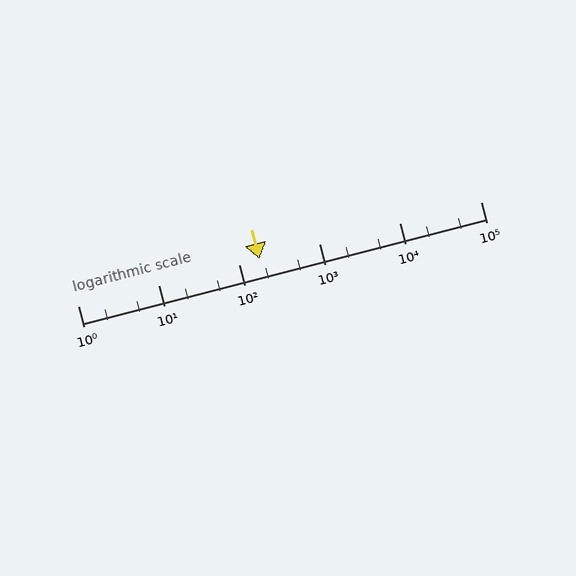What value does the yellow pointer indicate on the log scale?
The pointer indicates approximately 180.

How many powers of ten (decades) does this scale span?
The scale spans 5 decades, from 1 to 100000.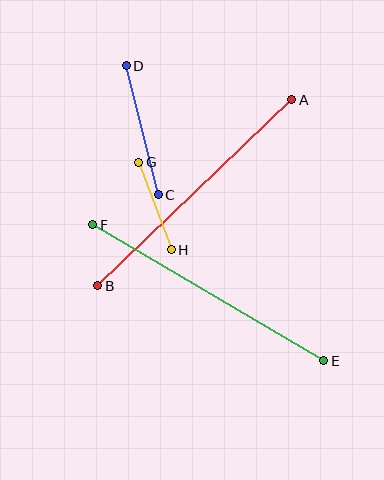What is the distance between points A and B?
The distance is approximately 269 pixels.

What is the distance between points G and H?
The distance is approximately 93 pixels.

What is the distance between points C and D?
The distance is approximately 133 pixels.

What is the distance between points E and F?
The distance is approximately 268 pixels.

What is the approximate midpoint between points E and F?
The midpoint is at approximately (208, 293) pixels.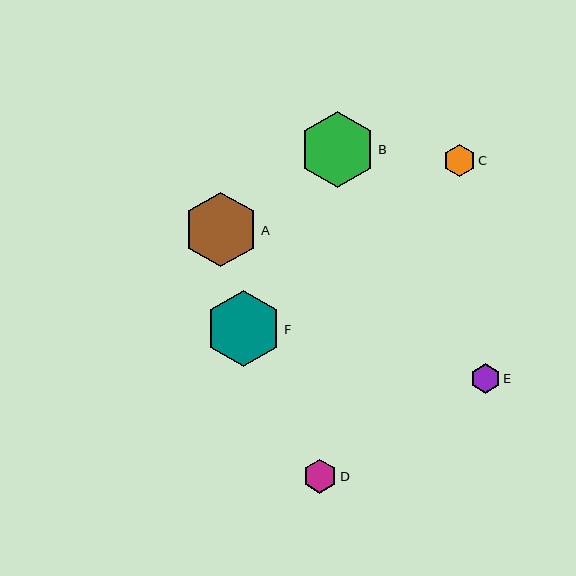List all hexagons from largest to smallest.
From largest to smallest: F, B, A, D, C, E.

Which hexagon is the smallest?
Hexagon E is the smallest with a size of approximately 30 pixels.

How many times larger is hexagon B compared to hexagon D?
Hexagon B is approximately 2.3 times the size of hexagon D.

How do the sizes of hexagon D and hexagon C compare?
Hexagon D and hexagon C are approximately the same size.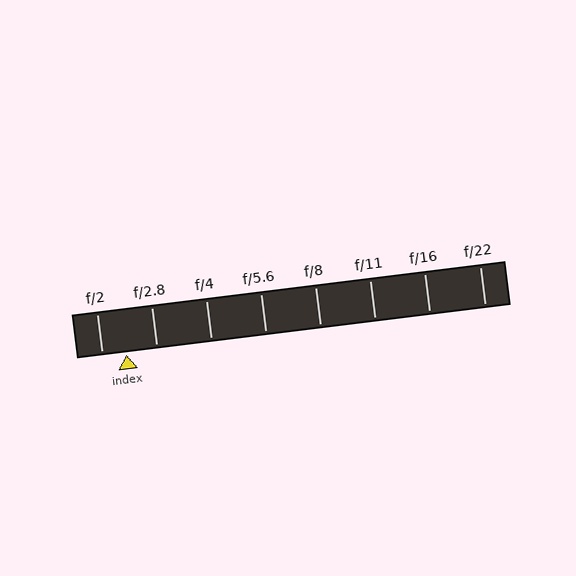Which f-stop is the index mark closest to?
The index mark is closest to f/2.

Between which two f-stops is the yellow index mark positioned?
The index mark is between f/2 and f/2.8.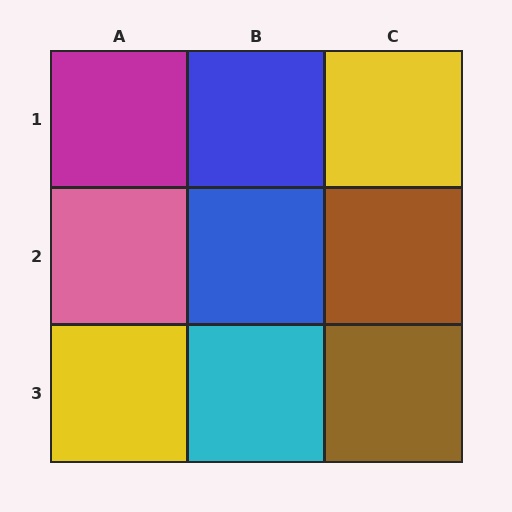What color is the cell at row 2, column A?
Pink.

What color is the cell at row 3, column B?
Cyan.